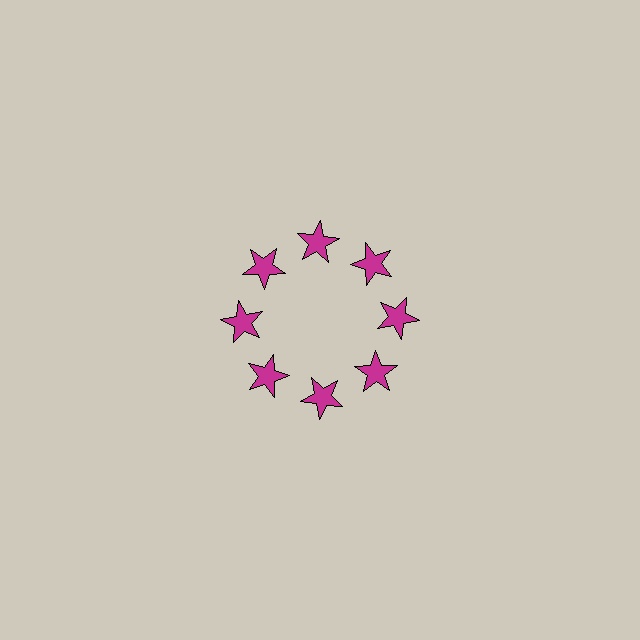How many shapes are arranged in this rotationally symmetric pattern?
There are 8 shapes, arranged in 8 groups of 1.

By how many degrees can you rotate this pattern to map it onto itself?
The pattern maps onto itself every 45 degrees of rotation.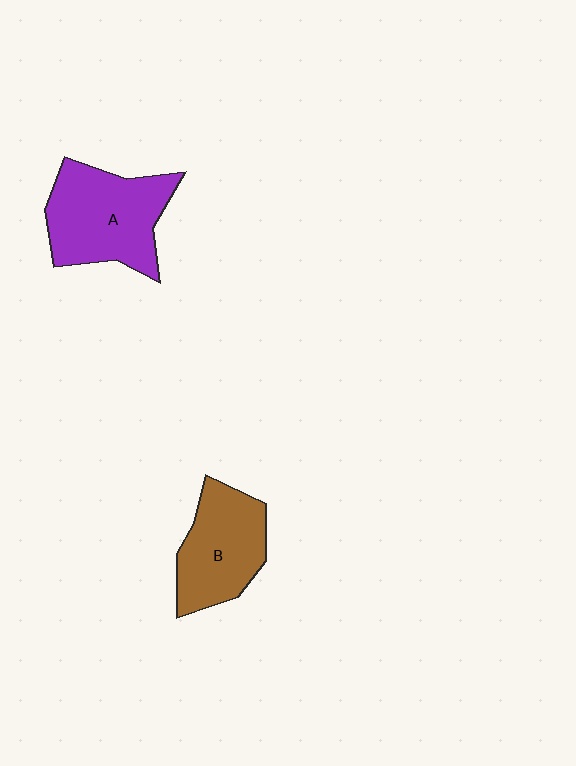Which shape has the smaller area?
Shape B (brown).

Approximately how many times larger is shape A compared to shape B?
Approximately 1.2 times.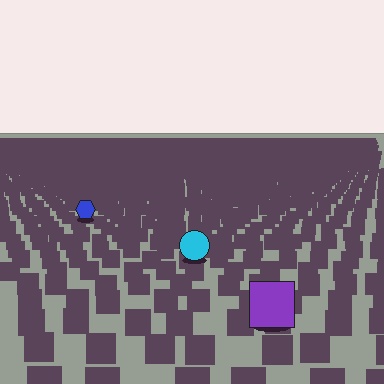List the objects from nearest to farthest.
From nearest to farthest: the purple square, the cyan circle, the blue hexagon.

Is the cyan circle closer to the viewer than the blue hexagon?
Yes. The cyan circle is closer — you can tell from the texture gradient: the ground texture is coarser near it.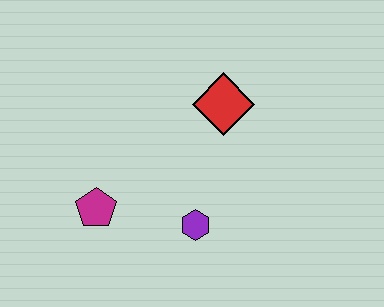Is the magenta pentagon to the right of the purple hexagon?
No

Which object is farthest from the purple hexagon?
The red diamond is farthest from the purple hexagon.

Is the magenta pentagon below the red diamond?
Yes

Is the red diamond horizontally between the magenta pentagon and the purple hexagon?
No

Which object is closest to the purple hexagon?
The magenta pentagon is closest to the purple hexagon.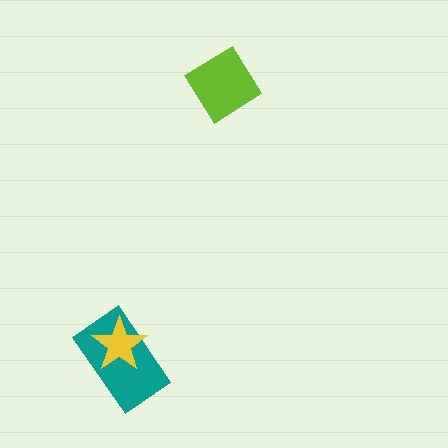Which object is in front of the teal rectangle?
The yellow star is in front of the teal rectangle.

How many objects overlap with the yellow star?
1 object overlaps with the yellow star.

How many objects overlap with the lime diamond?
0 objects overlap with the lime diamond.